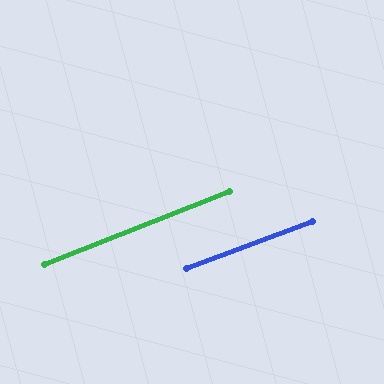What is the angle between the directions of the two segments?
Approximately 1 degree.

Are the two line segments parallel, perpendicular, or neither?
Parallel — their directions differ by only 0.7°.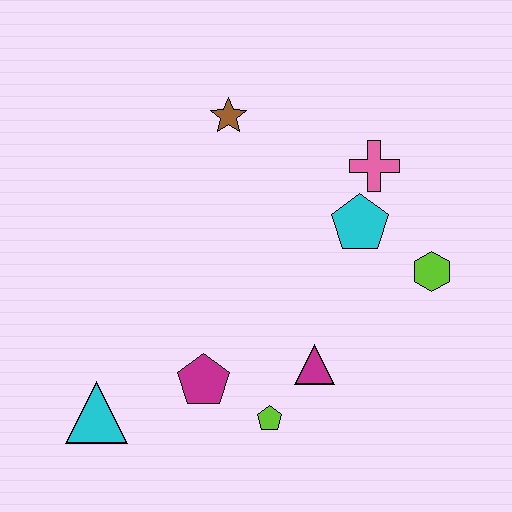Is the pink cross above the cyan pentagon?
Yes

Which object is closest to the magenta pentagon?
The lime pentagon is closest to the magenta pentagon.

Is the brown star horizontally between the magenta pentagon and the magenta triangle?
Yes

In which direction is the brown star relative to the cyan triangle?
The brown star is above the cyan triangle.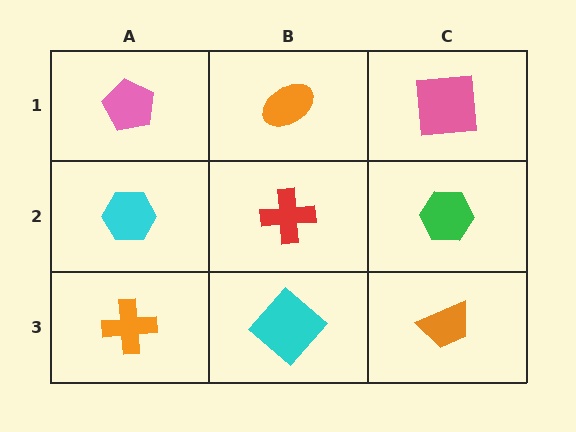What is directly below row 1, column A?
A cyan hexagon.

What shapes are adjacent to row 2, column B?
An orange ellipse (row 1, column B), a cyan diamond (row 3, column B), a cyan hexagon (row 2, column A), a green hexagon (row 2, column C).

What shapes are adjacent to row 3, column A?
A cyan hexagon (row 2, column A), a cyan diamond (row 3, column B).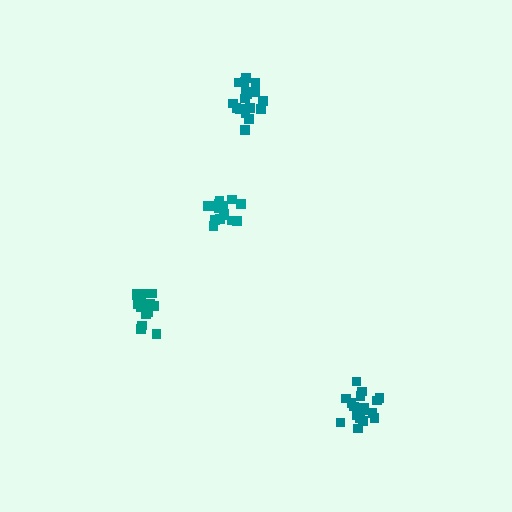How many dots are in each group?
Group 1: 19 dots, Group 2: 19 dots, Group 3: 14 dots, Group 4: 17 dots (69 total).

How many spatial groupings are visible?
There are 4 spatial groupings.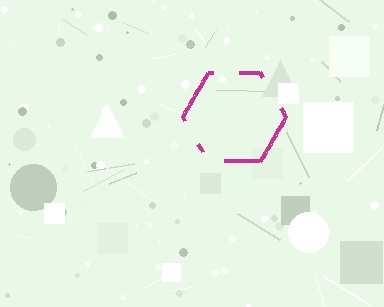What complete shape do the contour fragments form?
The contour fragments form a hexagon.